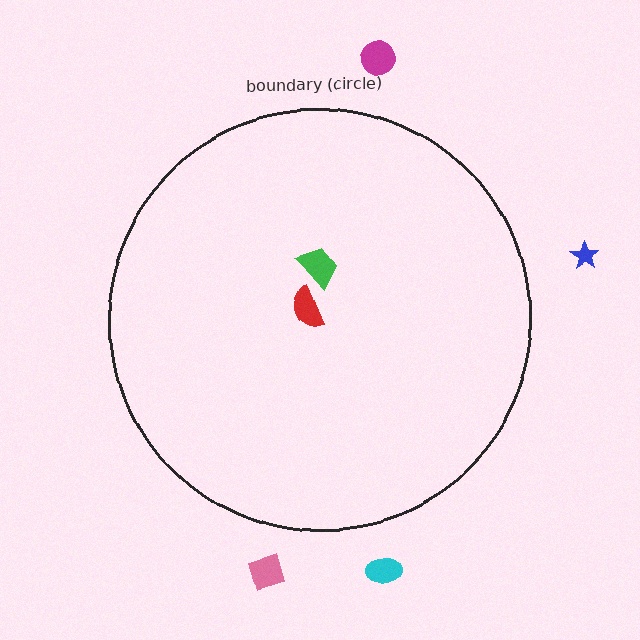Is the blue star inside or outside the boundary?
Outside.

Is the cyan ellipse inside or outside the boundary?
Outside.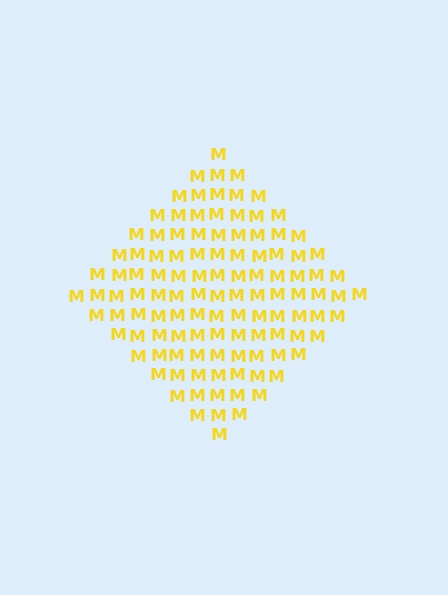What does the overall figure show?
The overall figure shows a diamond.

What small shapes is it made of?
It is made of small letter M's.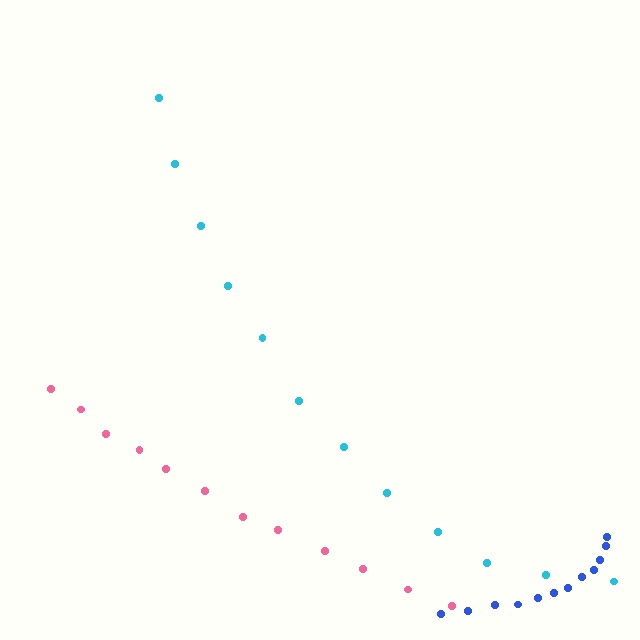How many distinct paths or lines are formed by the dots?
There are 3 distinct paths.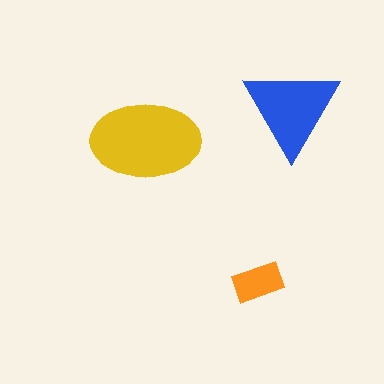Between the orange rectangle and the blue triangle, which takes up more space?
The blue triangle.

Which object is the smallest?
The orange rectangle.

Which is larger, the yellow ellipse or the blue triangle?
The yellow ellipse.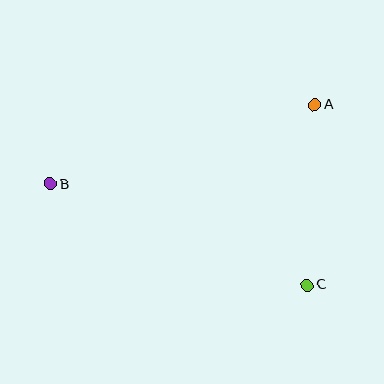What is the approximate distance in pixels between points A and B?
The distance between A and B is approximately 276 pixels.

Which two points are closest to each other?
Points A and C are closest to each other.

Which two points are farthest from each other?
Points B and C are farthest from each other.